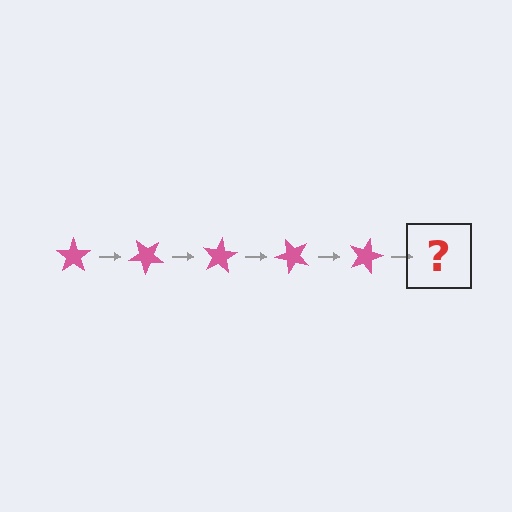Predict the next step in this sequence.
The next step is a pink star rotated 200 degrees.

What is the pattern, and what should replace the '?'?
The pattern is that the star rotates 40 degrees each step. The '?' should be a pink star rotated 200 degrees.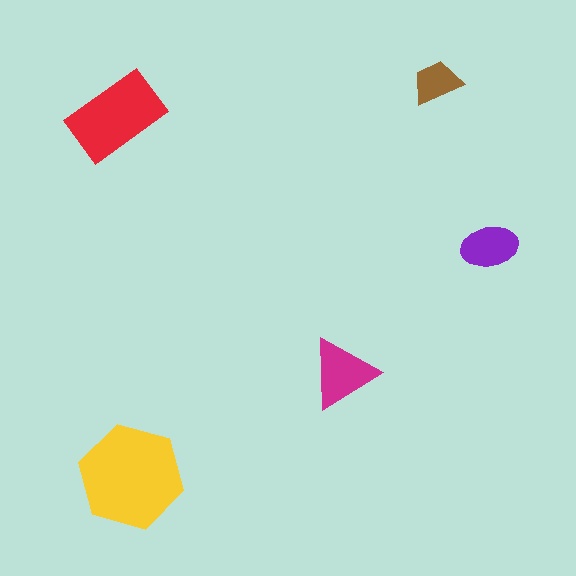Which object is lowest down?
The yellow hexagon is bottommost.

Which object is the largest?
The yellow hexagon.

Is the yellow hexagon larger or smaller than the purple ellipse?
Larger.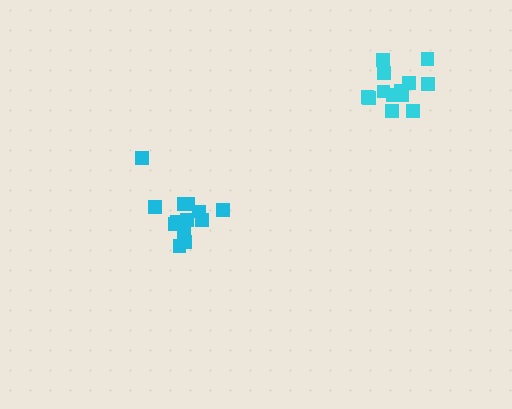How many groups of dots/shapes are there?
There are 2 groups.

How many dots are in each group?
Group 1: 13 dots, Group 2: 13 dots (26 total).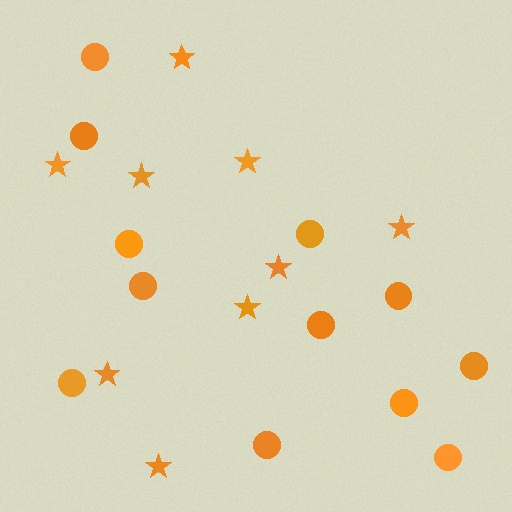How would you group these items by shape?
There are 2 groups: one group of stars (9) and one group of circles (12).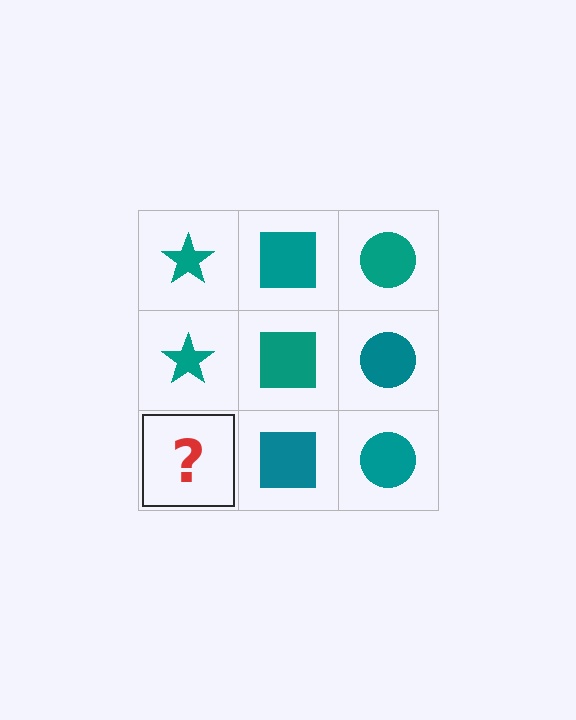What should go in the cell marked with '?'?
The missing cell should contain a teal star.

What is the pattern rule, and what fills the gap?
The rule is that each column has a consistent shape. The gap should be filled with a teal star.